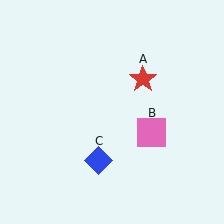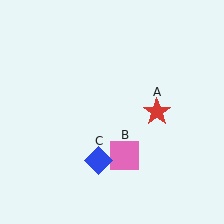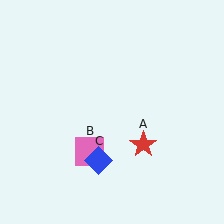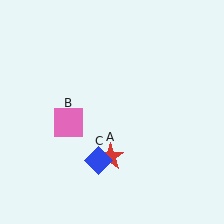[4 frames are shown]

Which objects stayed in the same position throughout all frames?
Blue diamond (object C) remained stationary.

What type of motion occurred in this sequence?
The red star (object A), pink square (object B) rotated clockwise around the center of the scene.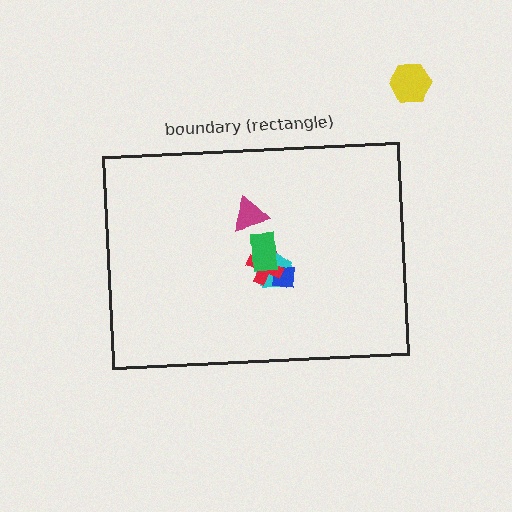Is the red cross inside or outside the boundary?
Inside.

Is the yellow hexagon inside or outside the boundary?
Outside.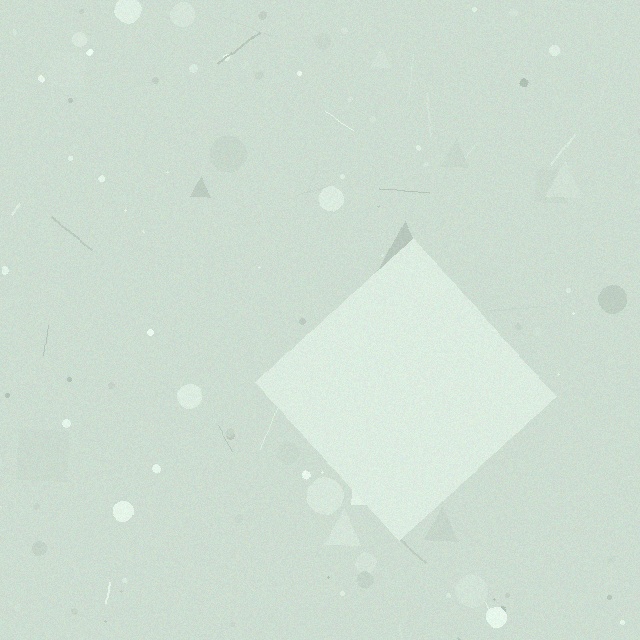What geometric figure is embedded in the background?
A diamond is embedded in the background.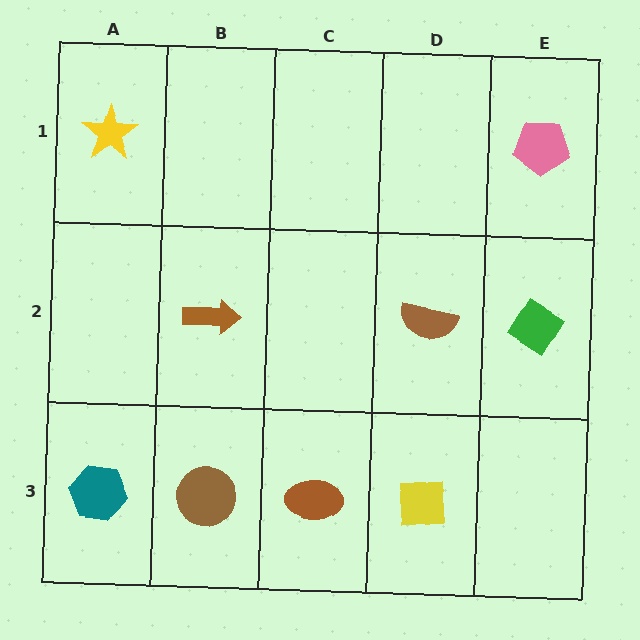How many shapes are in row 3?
4 shapes.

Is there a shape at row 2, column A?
No, that cell is empty.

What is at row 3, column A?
A teal hexagon.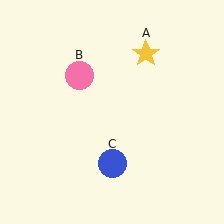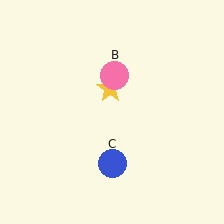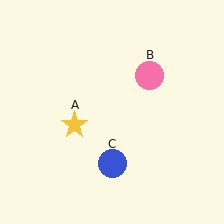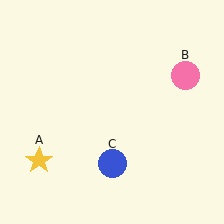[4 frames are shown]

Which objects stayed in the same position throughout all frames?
Blue circle (object C) remained stationary.